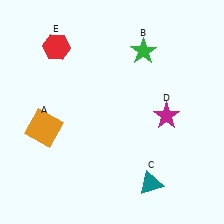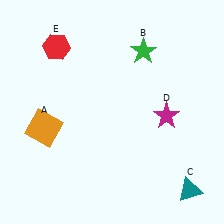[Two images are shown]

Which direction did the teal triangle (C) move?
The teal triangle (C) moved right.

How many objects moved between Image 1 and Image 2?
1 object moved between the two images.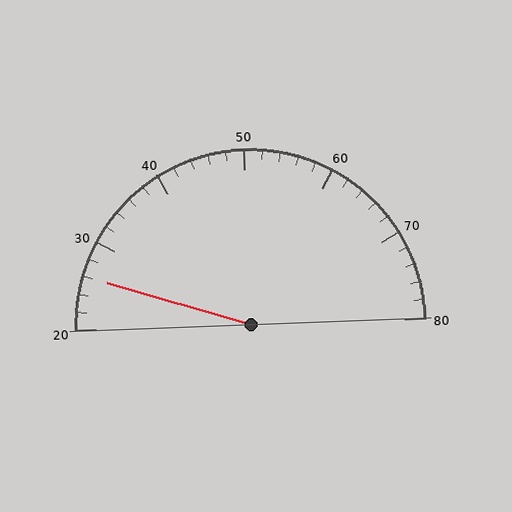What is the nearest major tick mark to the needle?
The nearest major tick mark is 30.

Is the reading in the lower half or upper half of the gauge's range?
The reading is in the lower half of the range (20 to 80).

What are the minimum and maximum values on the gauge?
The gauge ranges from 20 to 80.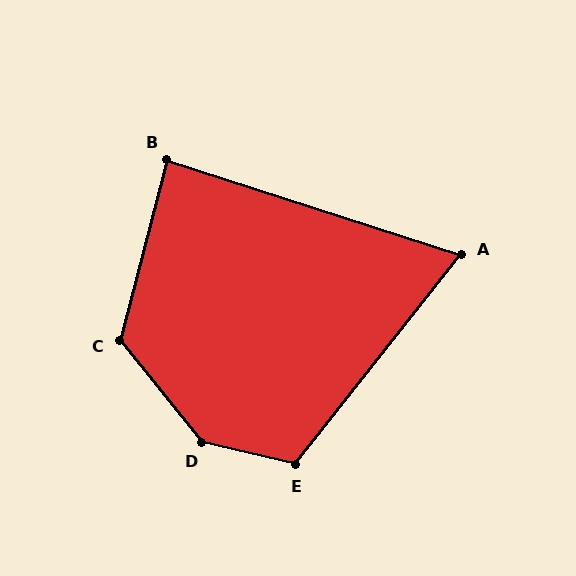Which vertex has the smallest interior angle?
A, at approximately 70 degrees.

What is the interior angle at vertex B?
Approximately 87 degrees (approximately right).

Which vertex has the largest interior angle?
D, at approximately 142 degrees.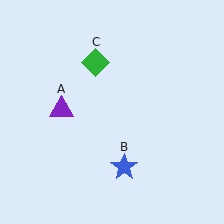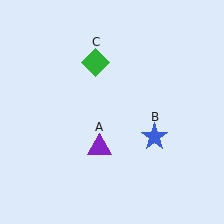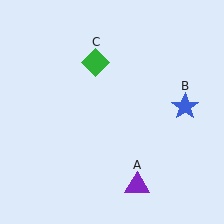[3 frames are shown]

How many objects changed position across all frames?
2 objects changed position: purple triangle (object A), blue star (object B).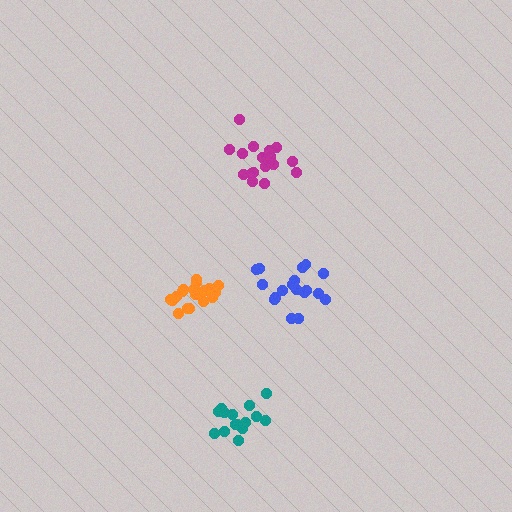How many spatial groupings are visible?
There are 4 spatial groupings.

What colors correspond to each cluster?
The clusters are colored: blue, magenta, teal, orange.